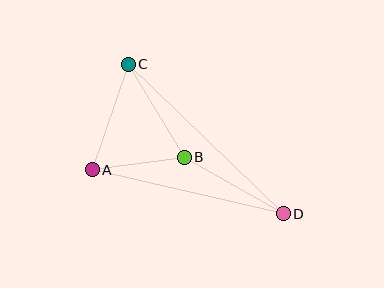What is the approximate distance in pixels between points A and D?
The distance between A and D is approximately 196 pixels.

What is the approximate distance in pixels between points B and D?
The distance between B and D is approximately 114 pixels.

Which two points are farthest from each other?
Points C and D are farthest from each other.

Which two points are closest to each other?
Points A and B are closest to each other.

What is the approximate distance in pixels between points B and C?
The distance between B and C is approximately 109 pixels.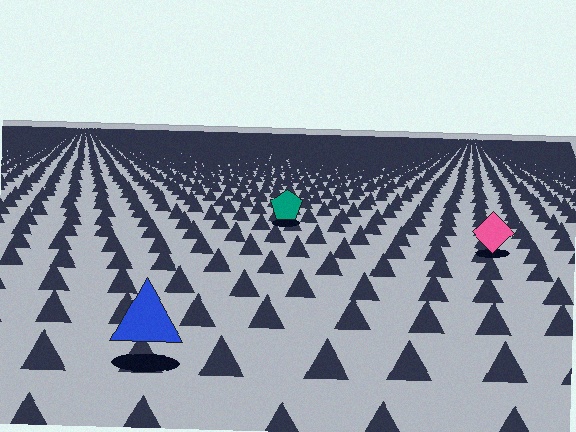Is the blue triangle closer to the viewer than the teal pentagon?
Yes. The blue triangle is closer — you can tell from the texture gradient: the ground texture is coarser near it.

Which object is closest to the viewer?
The blue triangle is closest. The texture marks near it are larger and more spread out.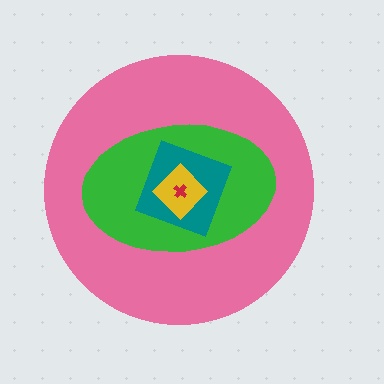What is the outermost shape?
The pink circle.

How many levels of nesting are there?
5.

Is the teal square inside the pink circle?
Yes.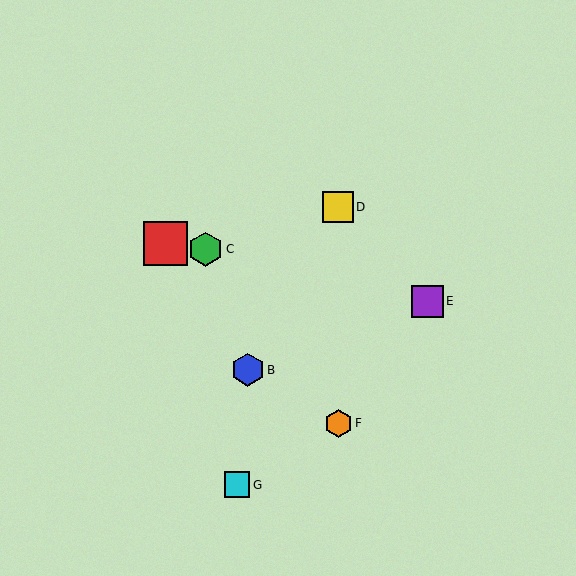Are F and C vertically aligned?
No, F is at x≈338 and C is at x≈206.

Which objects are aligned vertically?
Objects D, F are aligned vertically.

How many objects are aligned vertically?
2 objects (D, F) are aligned vertically.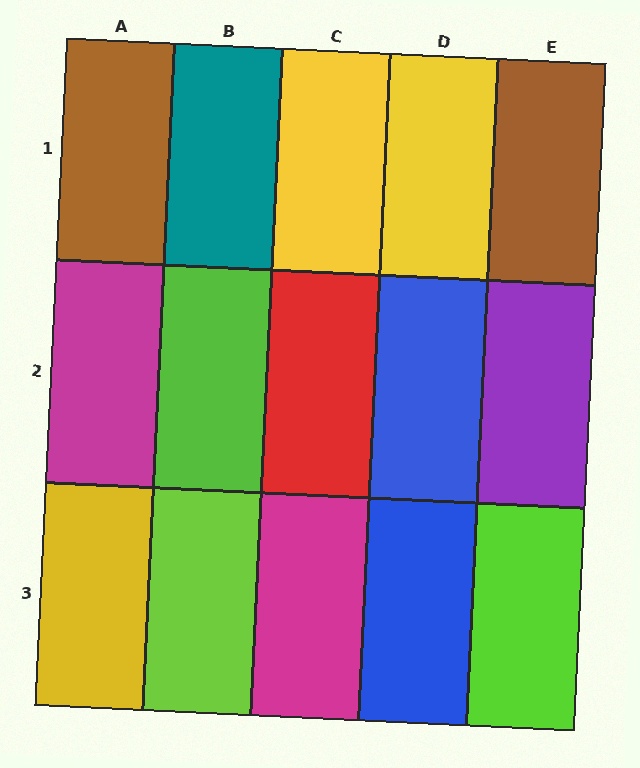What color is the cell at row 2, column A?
Magenta.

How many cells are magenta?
2 cells are magenta.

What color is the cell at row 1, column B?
Teal.